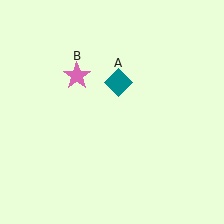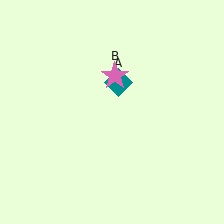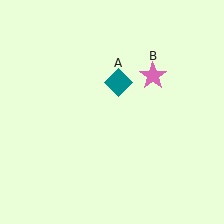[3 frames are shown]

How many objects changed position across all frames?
1 object changed position: pink star (object B).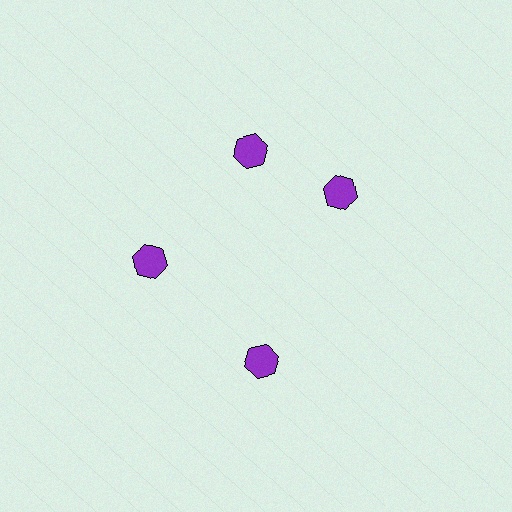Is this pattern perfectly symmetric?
No. The 4 purple hexagons are arranged in a ring, but one element near the 3 o'clock position is rotated out of alignment along the ring, breaking the 4-fold rotational symmetry.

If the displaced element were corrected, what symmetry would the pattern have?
It would have 4-fold rotational symmetry — the pattern would map onto itself every 90 degrees.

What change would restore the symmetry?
The symmetry would be restored by rotating it back into even spacing with its neighbors so that all 4 hexagons sit at equal angles and equal distance from the center.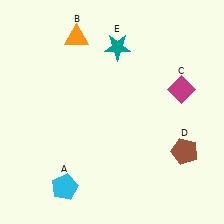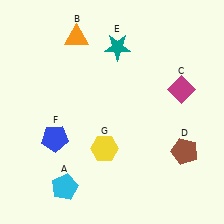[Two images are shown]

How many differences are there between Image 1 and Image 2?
There are 2 differences between the two images.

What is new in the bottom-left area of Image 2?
A yellow hexagon (G) was added in the bottom-left area of Image 2.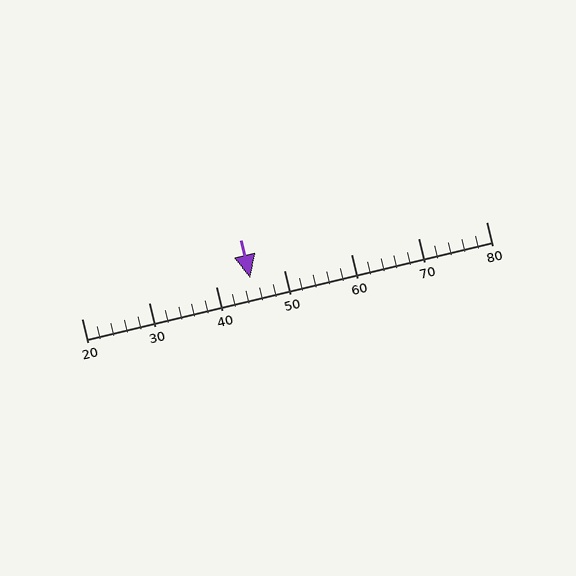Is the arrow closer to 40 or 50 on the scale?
The arrow is closer to 50.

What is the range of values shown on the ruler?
The ruler shows values from 20 to 80.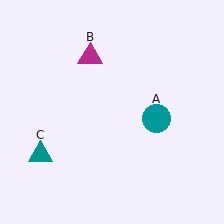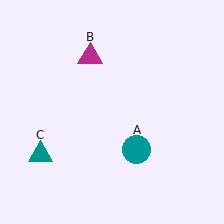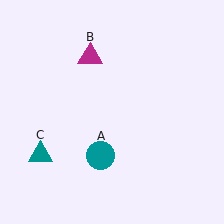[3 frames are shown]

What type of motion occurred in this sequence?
The teal circle (object A) rotated clockwise around the center of the scene.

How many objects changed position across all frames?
1 object changed position: teal circle (object A).